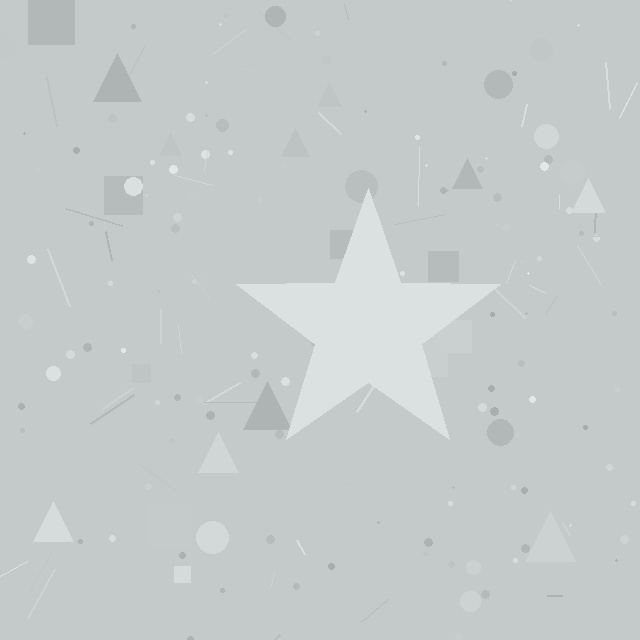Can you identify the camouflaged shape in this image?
The camouflaged shape is a star.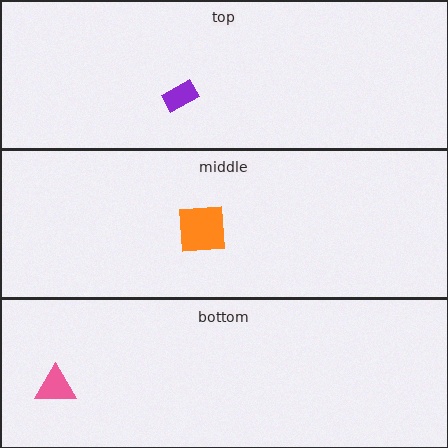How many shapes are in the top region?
1.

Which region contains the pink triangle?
The bottom region.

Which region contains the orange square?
The middle region.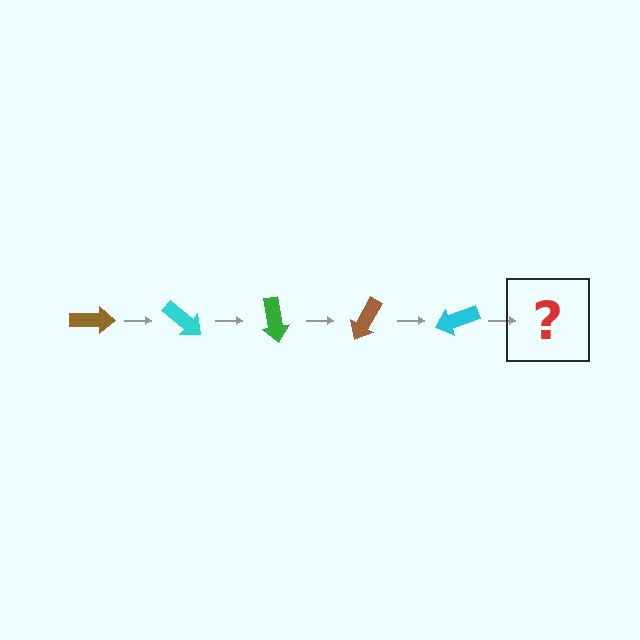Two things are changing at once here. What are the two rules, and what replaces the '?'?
The two rules are that it rotates 40 degrees each step and the color cycles through brown, cyan, and green. The '?' should be a green arrow, rotated 200 degrees from the start.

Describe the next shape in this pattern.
It should be a green arrow, rotated 200 degrees from the start.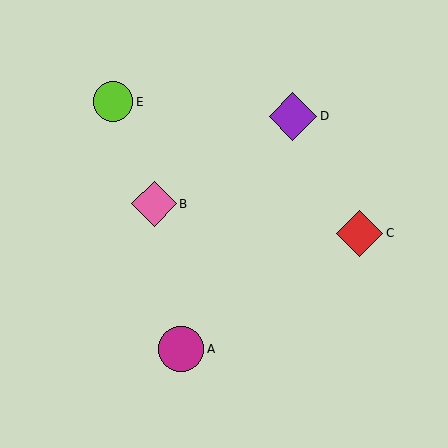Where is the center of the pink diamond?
The center of the pink diamond is at (154, 204).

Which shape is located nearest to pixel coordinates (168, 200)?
The pink diamond (labeled B) at (154, 204) is nearest to that location.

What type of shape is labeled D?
Shape D is a purple diamond.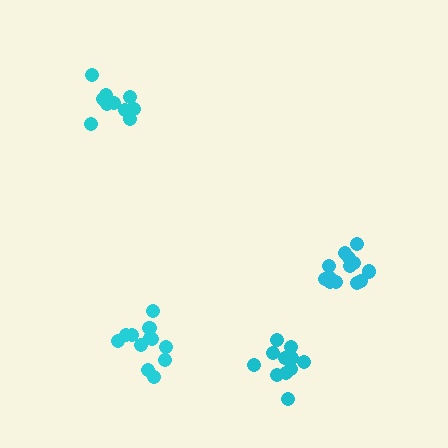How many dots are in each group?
Group 1: 14 dots, Group 2: 10 dots, Group 3: 12 dots, Group 4: 11 dots (47 total).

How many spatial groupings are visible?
There are 4 spatial groupings.